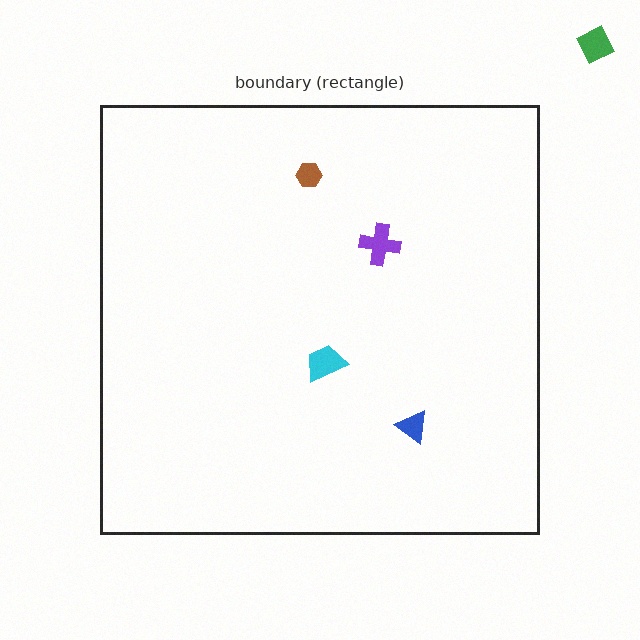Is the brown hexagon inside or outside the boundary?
Inside.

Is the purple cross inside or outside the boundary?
Inside.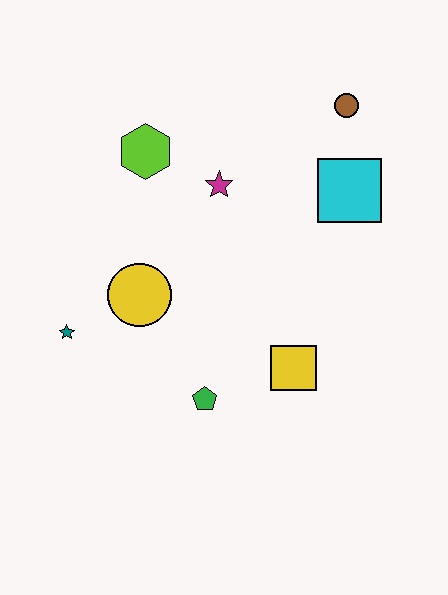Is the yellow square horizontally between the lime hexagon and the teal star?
No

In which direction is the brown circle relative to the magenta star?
The brown circle is to the right of the magenta star.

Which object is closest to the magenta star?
The lime hexagon is closest to the magenta star.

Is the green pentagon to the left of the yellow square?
Yes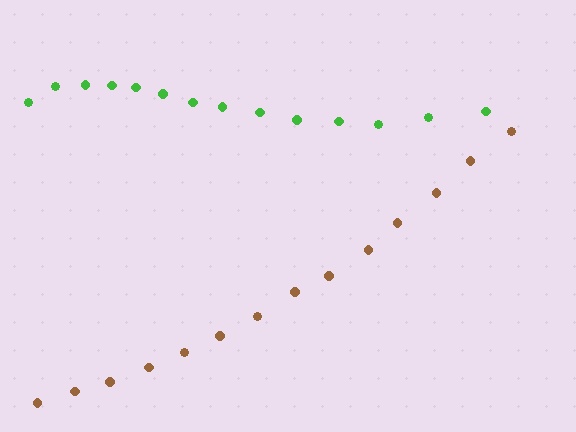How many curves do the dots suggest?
There are 2 distinct paths.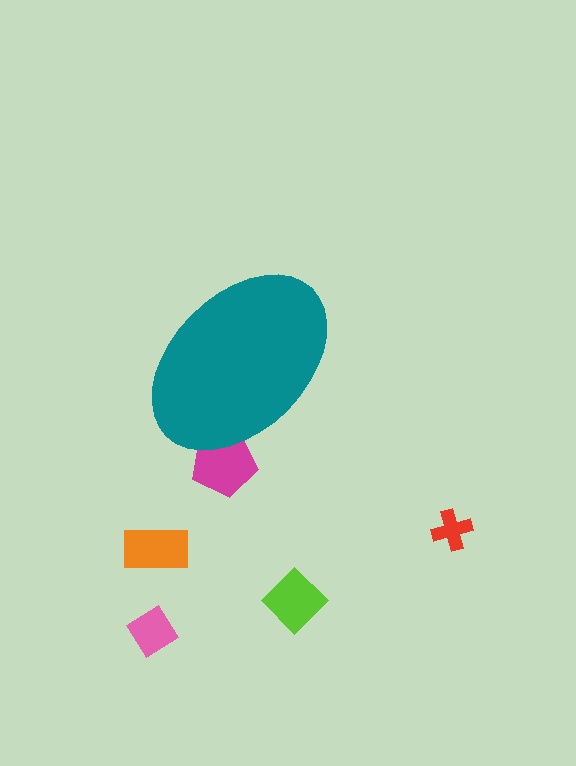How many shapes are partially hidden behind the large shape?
1 shape is partially hidden.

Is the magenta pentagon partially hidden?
Yes, the magenta pentagon is partially hidden behind the teal ellipse.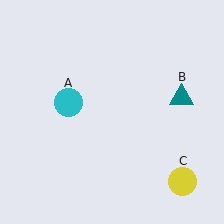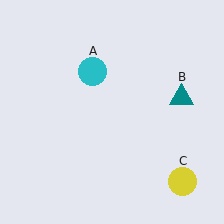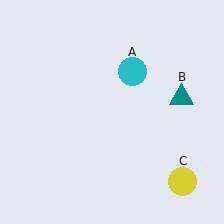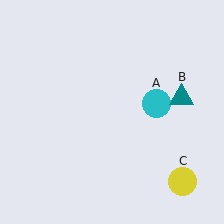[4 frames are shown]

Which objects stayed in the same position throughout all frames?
Teal triangle (object B) and yellow circle (object C) remained stationary.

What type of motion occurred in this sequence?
The cyan circle (object A) rotated clockwise around the center of the scene.